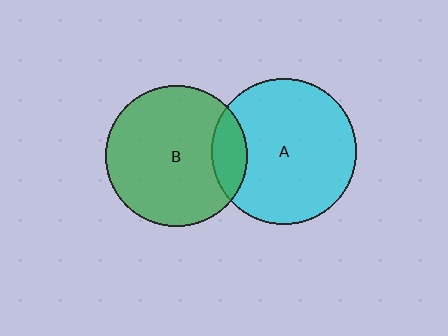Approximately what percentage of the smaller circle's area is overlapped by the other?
Approximately 15%.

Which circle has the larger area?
Circle A (cyan).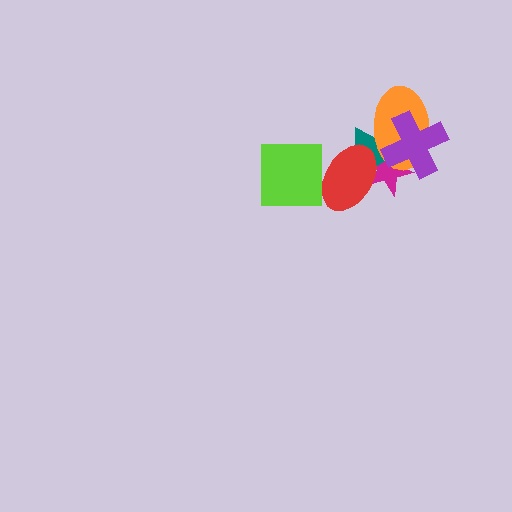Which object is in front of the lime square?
The red ellipse is in front of the lime square.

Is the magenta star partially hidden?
Yes, it is partially covered by another shape.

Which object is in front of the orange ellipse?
The purple cross is in front of the orange ellipse.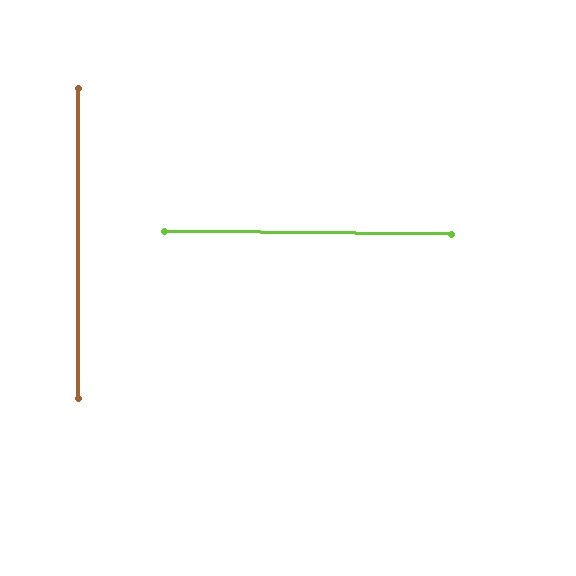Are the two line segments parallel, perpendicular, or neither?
Perpendicular — they meet at approximately 89°.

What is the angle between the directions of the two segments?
Approximately 89 degrees.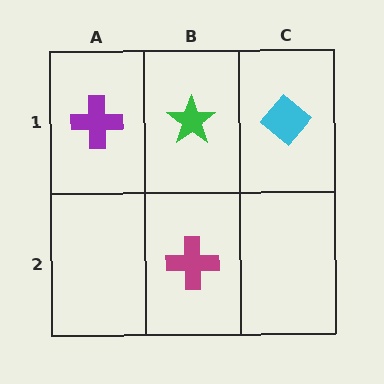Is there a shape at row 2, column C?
No, that cell is empty.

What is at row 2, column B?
A magenta cross.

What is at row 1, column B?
A green star.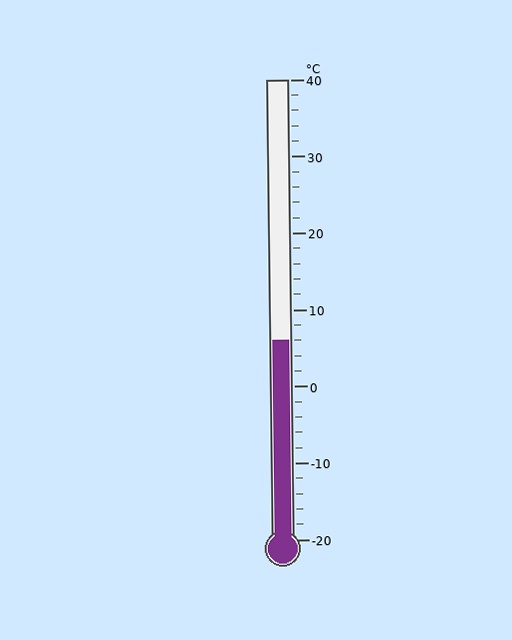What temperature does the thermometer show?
The thermometer shows approximately 6°C.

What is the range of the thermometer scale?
The thermometer scale ranges from -20°C to 40°C.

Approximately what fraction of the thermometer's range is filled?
The thermometer is filled to approximately 45% of its range.